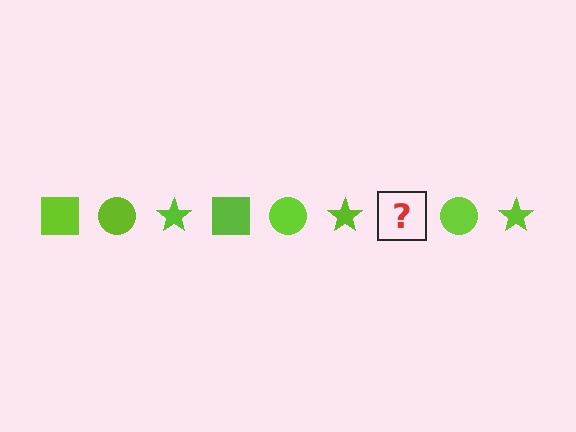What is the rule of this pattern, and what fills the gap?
The rule is that the pattern cycles through square, circle, star shapes in lime. The gap should be filled with a lime square.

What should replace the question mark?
The question mark should be replaced with a lime square.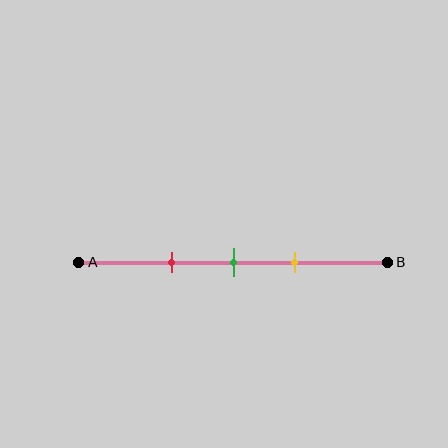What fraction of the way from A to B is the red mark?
The red mark is approximately 30% (0.3) of the way from A to B.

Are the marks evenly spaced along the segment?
Yes, the marks are approximately evenly spaced.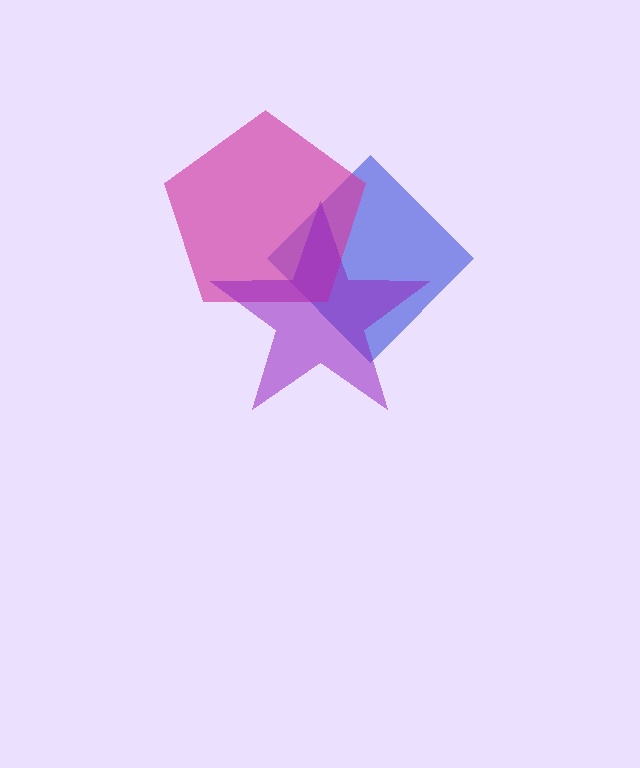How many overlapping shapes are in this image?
There are 3 overlapping shapes in the image.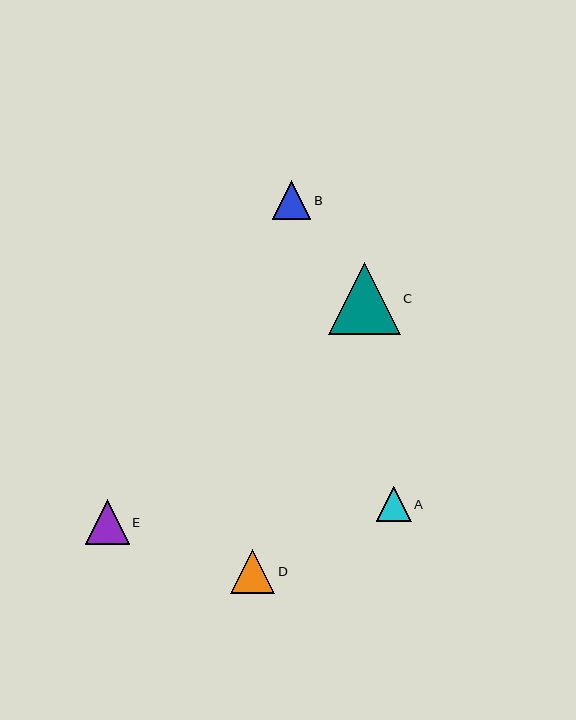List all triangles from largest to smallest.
From largest to smallest: C, D, E, B, A.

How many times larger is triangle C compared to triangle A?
Triangle C is approximately 2.1 times the size of triangle A.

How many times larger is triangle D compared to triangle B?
Triangle D is approximately 1.2 times the size of triangle B.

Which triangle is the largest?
Triangle C is the largest with a size of approximately 72 pixels.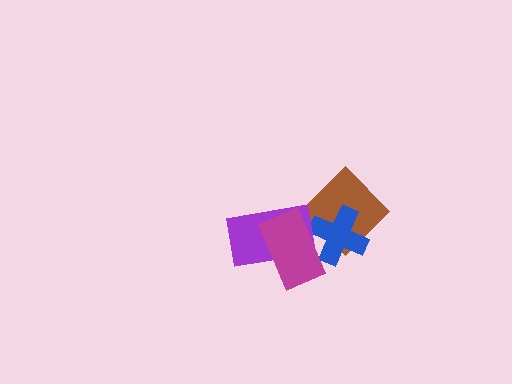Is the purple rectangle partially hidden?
Yes, it is partially covered by another shape.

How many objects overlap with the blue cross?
2 objects overlap with the blue cross.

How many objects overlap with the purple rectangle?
1 object overlaps with the purple rectangle.